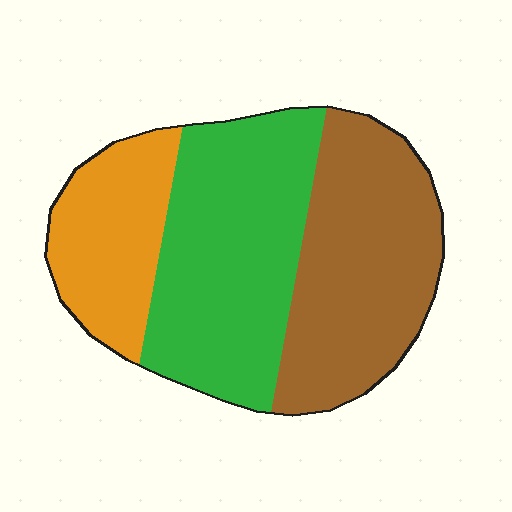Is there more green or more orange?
Green.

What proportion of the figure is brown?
Brown covers around 35% of the figure.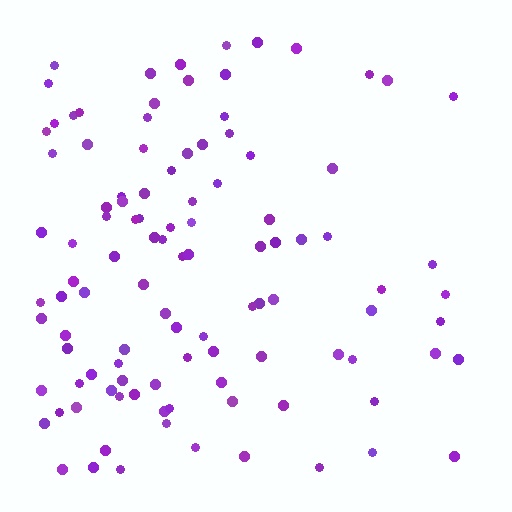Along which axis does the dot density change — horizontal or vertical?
Horizontal.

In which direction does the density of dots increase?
From right to left, with the left side densest.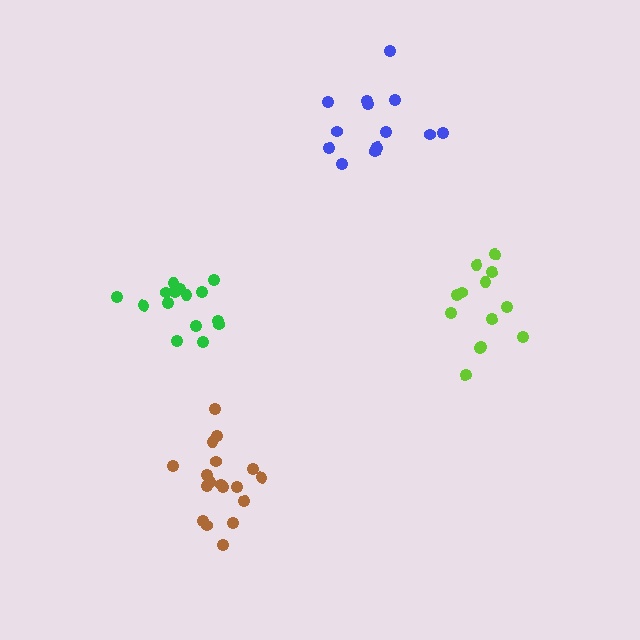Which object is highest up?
The blue cluster is topmost.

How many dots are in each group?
Group 1: 18 dots, Group 2: 15 dots, Group 3: 14 dots, Group 4: 13 dots (60 total).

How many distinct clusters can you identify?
There are 4 distinct clusters.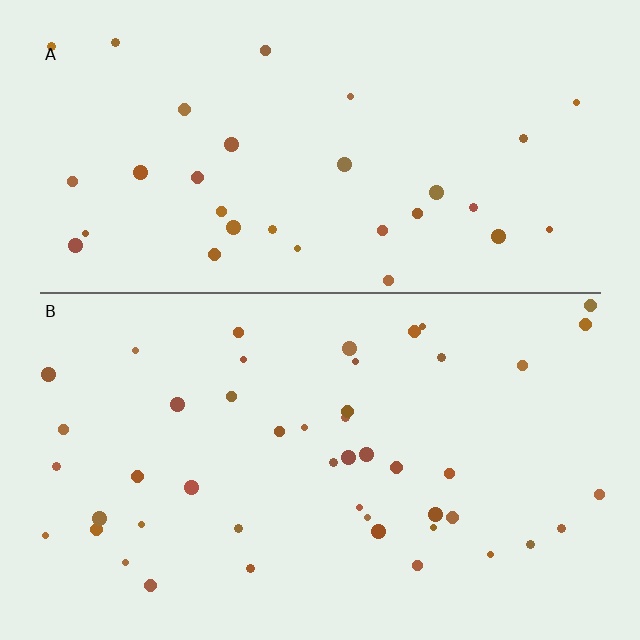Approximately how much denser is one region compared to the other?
Approximately 1.4× — region B over region A.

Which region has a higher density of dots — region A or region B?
B (the bottom).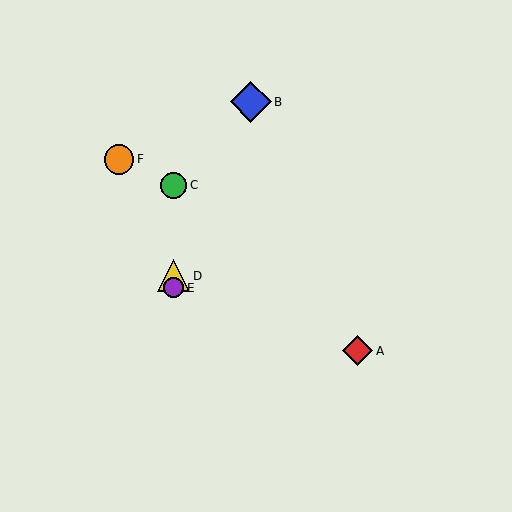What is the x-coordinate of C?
Object C is at x≈174.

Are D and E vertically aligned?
Yes, both are at x≈174.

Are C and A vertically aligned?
No, C is at x≈174 and A is at x≈357.